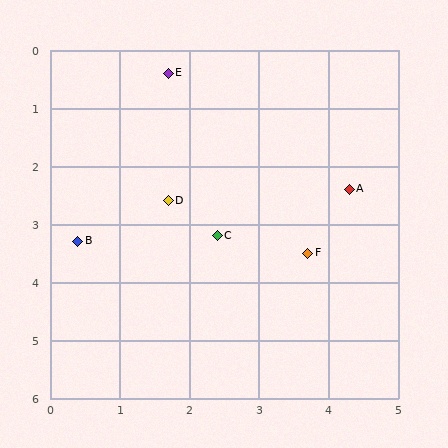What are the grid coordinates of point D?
Point D is at approximately (1.7, 2.6).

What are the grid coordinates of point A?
Point A is at approximately (4.3, 2.4).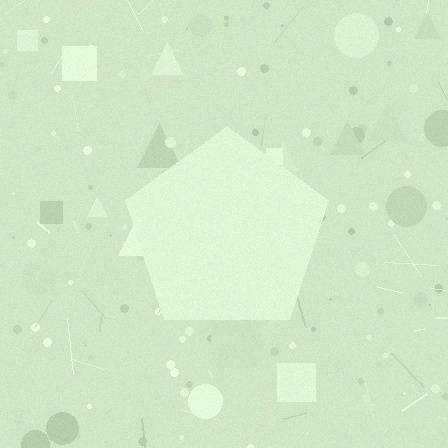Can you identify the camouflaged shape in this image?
The camouflaged shape is a pentagon.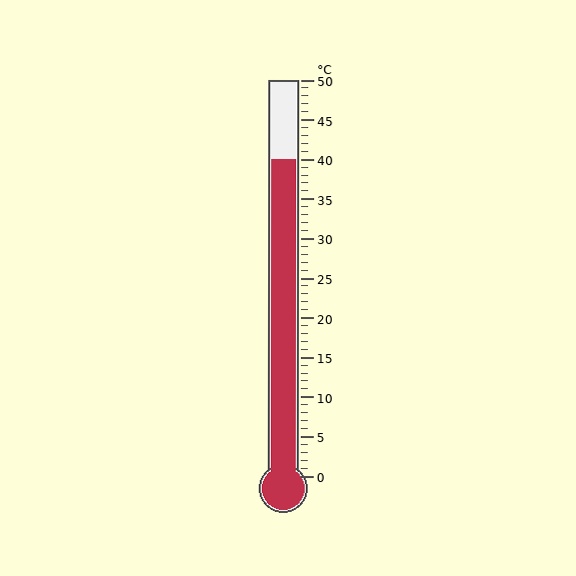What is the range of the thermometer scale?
The thermometer scale ranges from 0°C to 50°C.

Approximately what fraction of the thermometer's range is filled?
The thermometer is filled to approximately 80% of its range.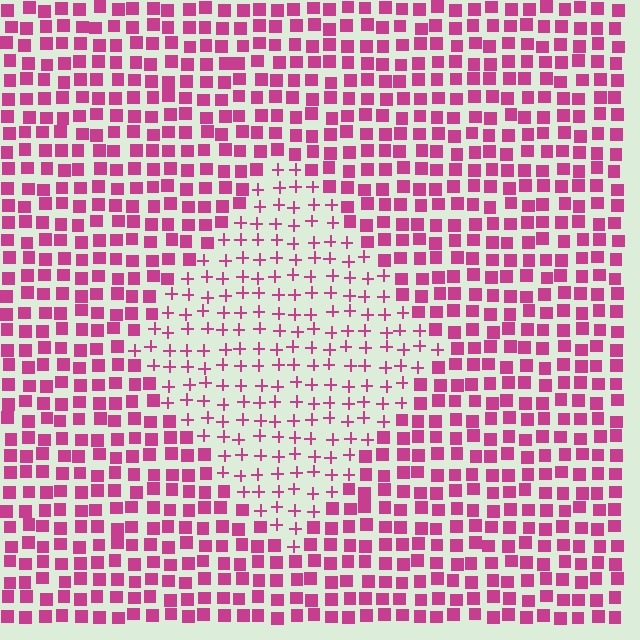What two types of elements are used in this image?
The image uses plus signs inside the diamond region and squares outside it.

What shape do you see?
I see a diamond.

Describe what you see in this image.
The image is filled with small magenta elements arranged in a uniform grid. A diamond-shaped region contains plus signs, while the surrounding area contains squares. The boundary is defined purely by the change in element shape.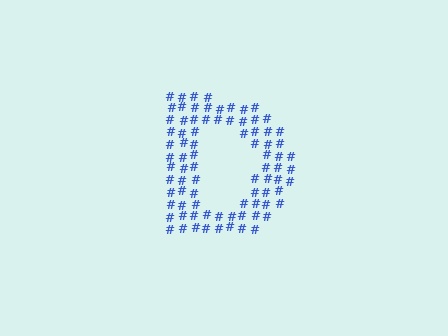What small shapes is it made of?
It is made of small hash symbols.